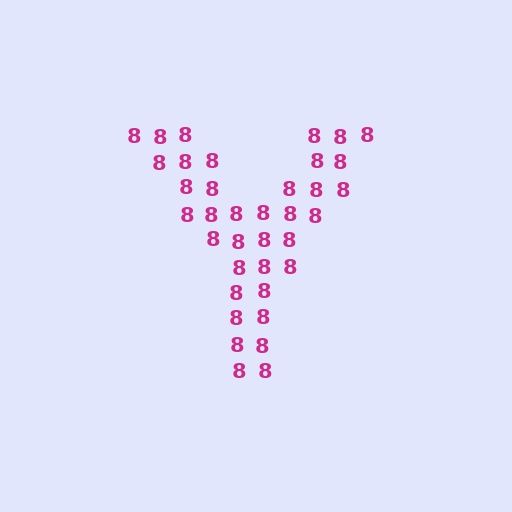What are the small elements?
The small elements are digit 8's.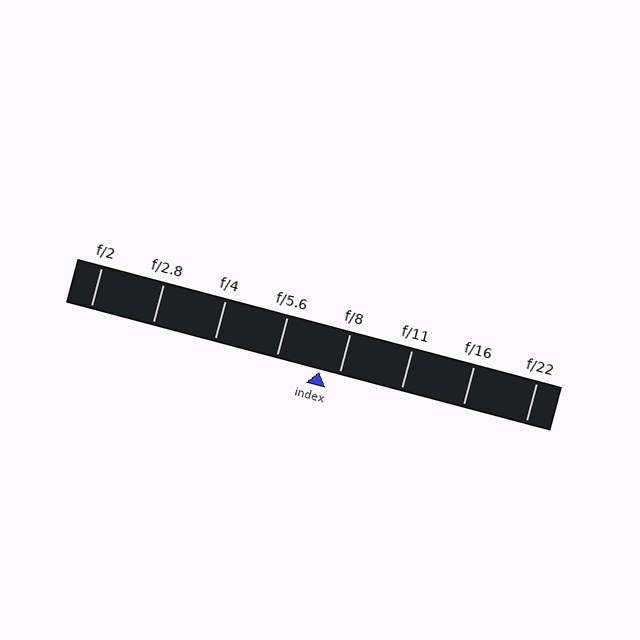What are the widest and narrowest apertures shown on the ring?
The widest aperture shown is f/2 and the narrowest is f/22.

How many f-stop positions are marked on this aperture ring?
There are 8 f-stop positions marked.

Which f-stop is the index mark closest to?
The index mark is closest to f/8.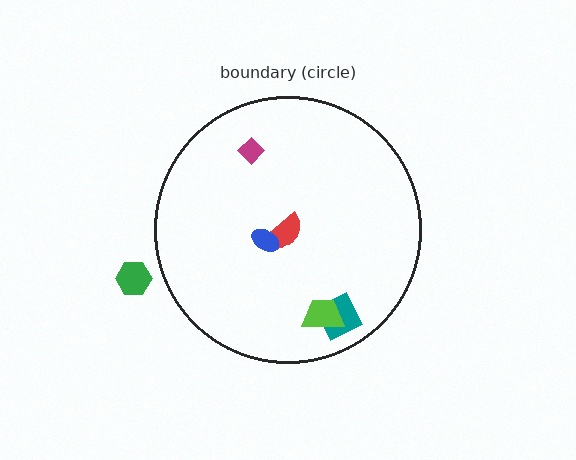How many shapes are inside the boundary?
5 inside, 1 outside.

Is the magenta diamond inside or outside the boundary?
Inside.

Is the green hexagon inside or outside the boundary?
Outside.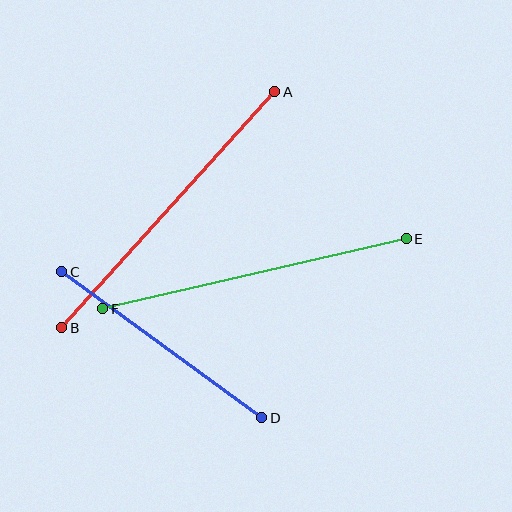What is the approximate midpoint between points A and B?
The midpoint is at approximately (168, 210) pixels.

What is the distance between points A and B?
The distance is approximately 318 pixels.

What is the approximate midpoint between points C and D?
The midpoint is at approximately (162, 345) pixels.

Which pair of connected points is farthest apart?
Points A and B are farthest apart.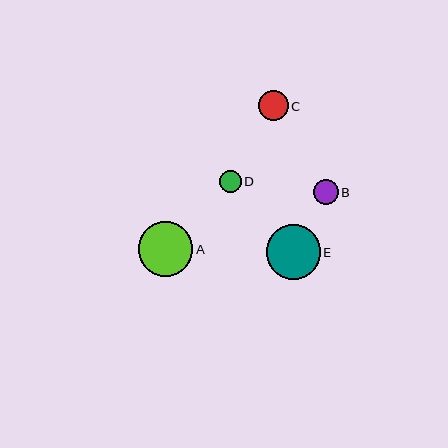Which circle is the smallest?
Circle D is the smallest with a size of approximately 22 pixels.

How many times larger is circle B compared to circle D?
Circle B is approximately 1.1 times the size of circle D.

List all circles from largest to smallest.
From largest to smallest: A, E, C, B, D.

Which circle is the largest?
Circle A is the largest with a size of approximately 55 pixels.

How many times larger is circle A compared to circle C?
Circle A is approximately 1.8 times the size of circle C.